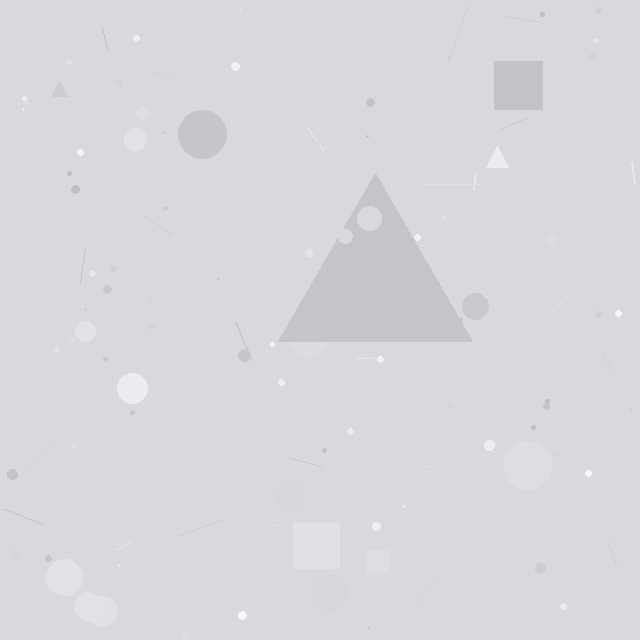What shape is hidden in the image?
A triangle is hidden in the image.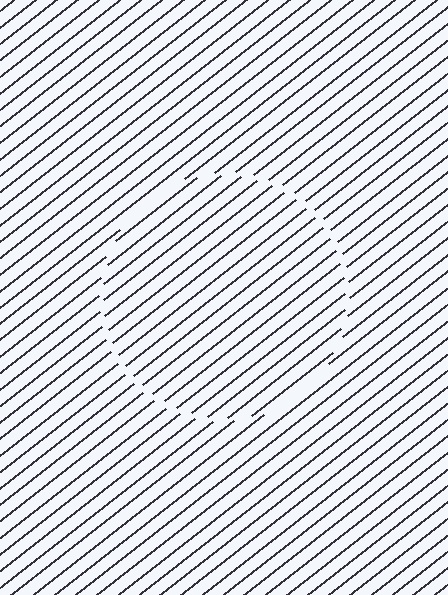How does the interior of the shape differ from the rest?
The interior of the shape contains the same grating, shifted by half a period — the contour is defined by the phase discontinuity where line-ends from the inner and outer gratings abut.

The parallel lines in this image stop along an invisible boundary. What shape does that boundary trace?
An illusory circle. The interior of the shape contains the same grating, shifted by half a period — the contour is defined by the phase discontinuity where line-ends from the inner and outer gratings abut.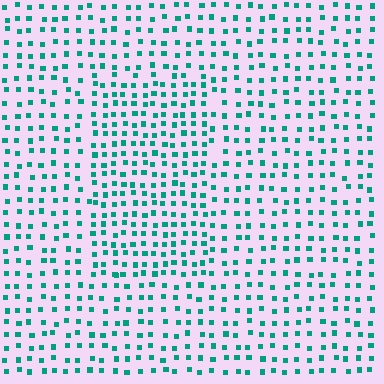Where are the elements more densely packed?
The elements are more densely packed inside the rectangle boundary.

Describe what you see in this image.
The image contains small teal elements arranged at two different densities. A rectangle-shaped region is visible where the elements are more densely packed than the surrounding area.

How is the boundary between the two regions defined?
The boundary is defined by a change in element density (approximately 1.5x ratio). All elements are the same color, size, and shape.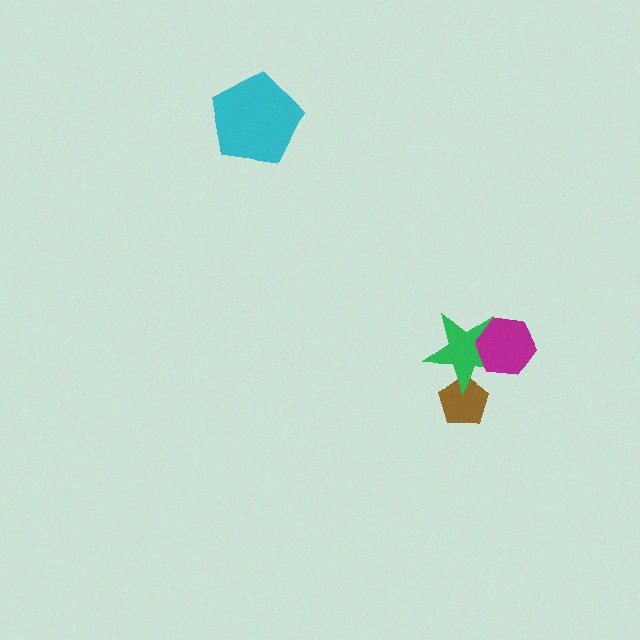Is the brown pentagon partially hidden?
Yes, it is partially covered by another shape.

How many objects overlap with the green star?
2 objects overlap with the green star.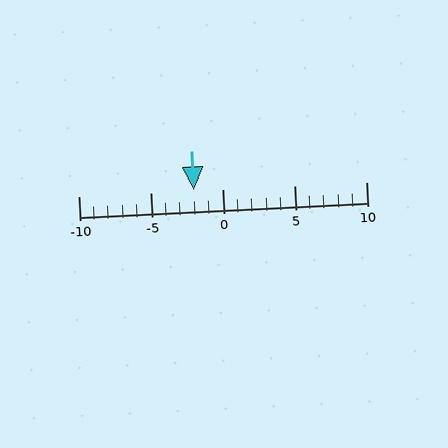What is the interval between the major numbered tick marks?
The major tick marks are spaced 5 units apart.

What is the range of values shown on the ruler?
The ruler shows values from -10 to 10.